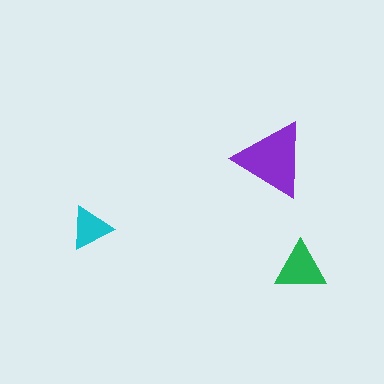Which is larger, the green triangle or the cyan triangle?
The green one.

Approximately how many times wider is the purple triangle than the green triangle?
About 1.5 times wider.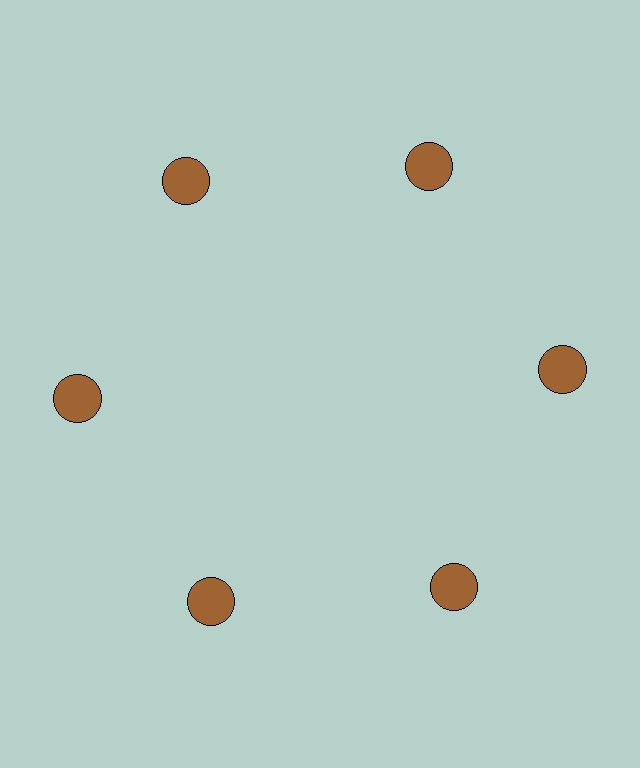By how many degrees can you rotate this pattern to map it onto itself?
The pattern maps onto itself every 60 degrees of rotation.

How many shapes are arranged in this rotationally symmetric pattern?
There are 6 shapes, arranged in 6 groups of 1.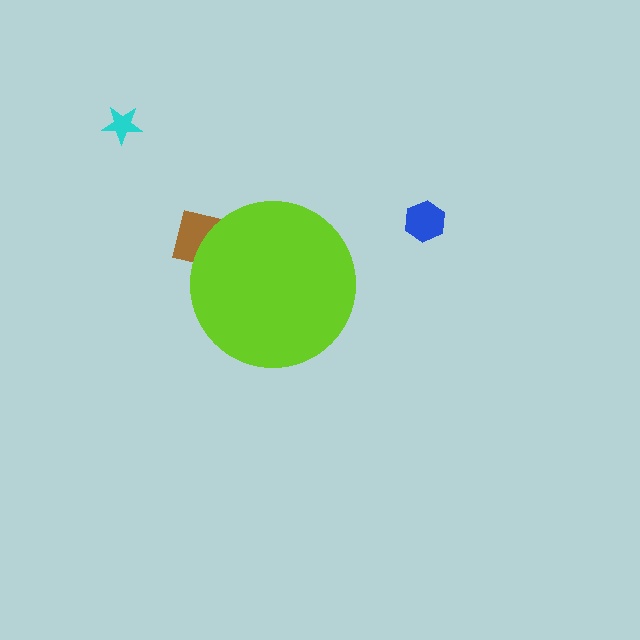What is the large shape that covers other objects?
A lime circle.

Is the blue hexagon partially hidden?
No, the blue hexagon is fully visible.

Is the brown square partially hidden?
Yes, the brown square is partially hidden behind the lime circle.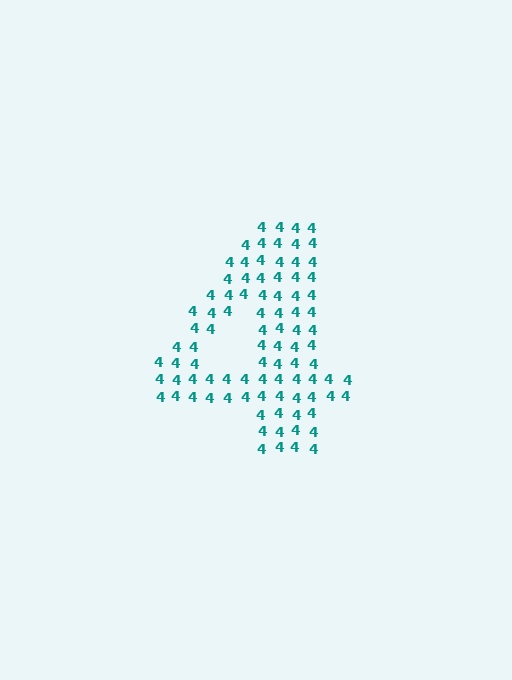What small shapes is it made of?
It is made of small digit 4's.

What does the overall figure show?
The overall figure shows the digit 4.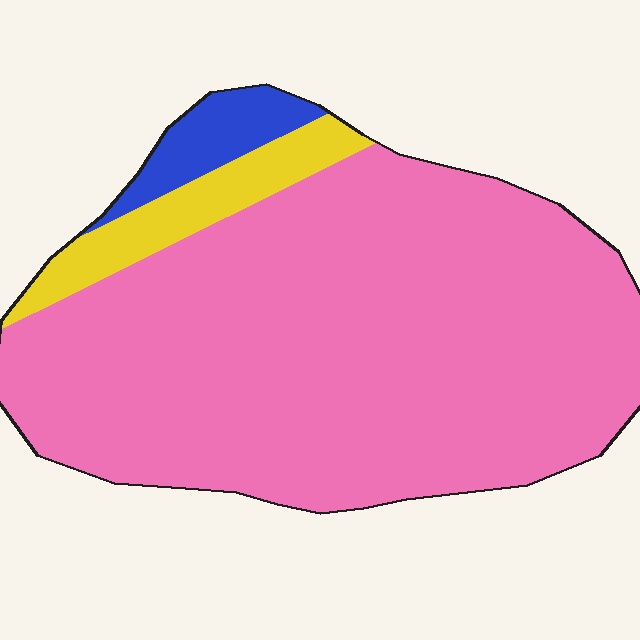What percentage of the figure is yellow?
Yellow takes up less than a sixth of the figure.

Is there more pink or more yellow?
Pink.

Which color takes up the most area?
Pink, at roughly 85%.